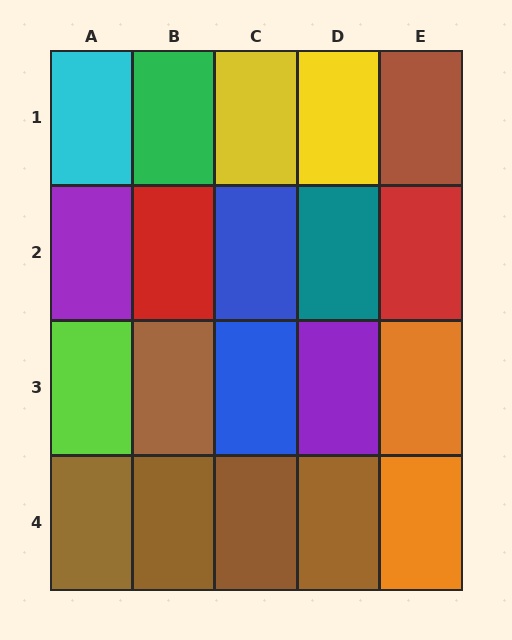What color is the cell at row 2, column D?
Teal.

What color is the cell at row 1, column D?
Yellow.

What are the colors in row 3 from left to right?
Lime, brown, blue, purple, orange.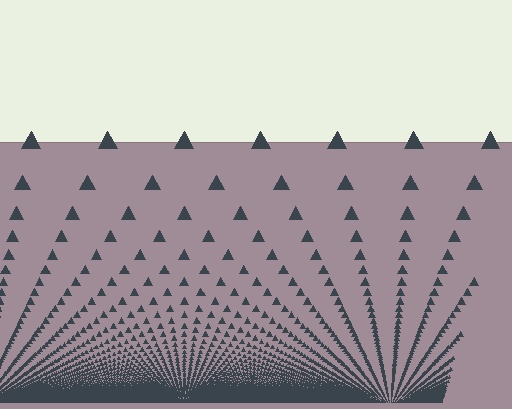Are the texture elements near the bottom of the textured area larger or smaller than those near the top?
Smaller. The gradient is inverted — elements near the bottom are smaller and denser.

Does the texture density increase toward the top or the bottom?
Density increases toward the bottom.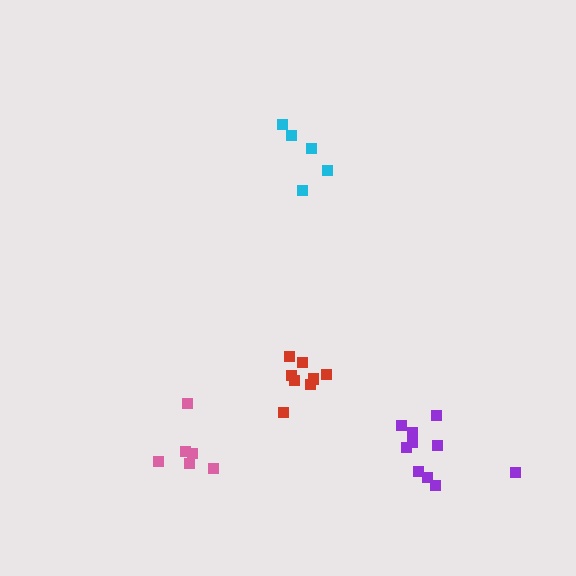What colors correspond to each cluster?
The clusters are colored: red, purple, cyan, pink.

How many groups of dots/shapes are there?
There are 4 groups.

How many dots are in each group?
Group 1: 9 dots, Group 2: 10 dots, Group 3: 5 dots, Group 4: 6 dots (30 total).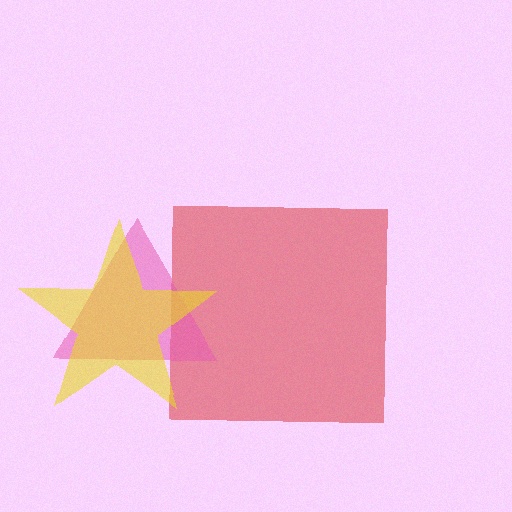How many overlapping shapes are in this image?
There are 3 overlapping shapes in the image.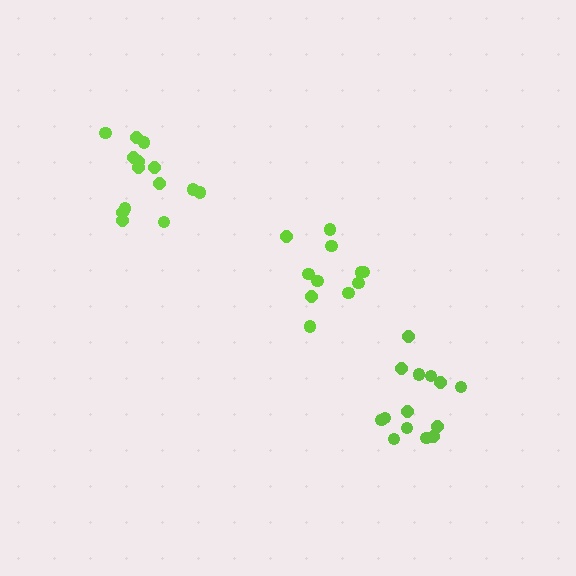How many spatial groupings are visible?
There are 3 spatial groupings.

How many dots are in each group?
Group 1: 11 dots, Group 2: 14 dots, Group 3: 14 dots (39 total).